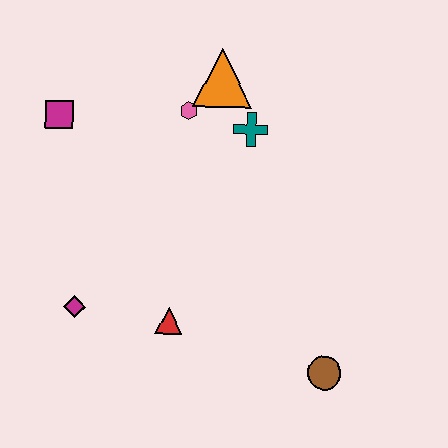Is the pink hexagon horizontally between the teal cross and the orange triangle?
No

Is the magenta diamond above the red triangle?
Yes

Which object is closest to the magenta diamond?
The red triangle is closest to the magenta diamond.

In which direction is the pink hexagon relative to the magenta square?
The pink hexagon is to the right of the magenta square.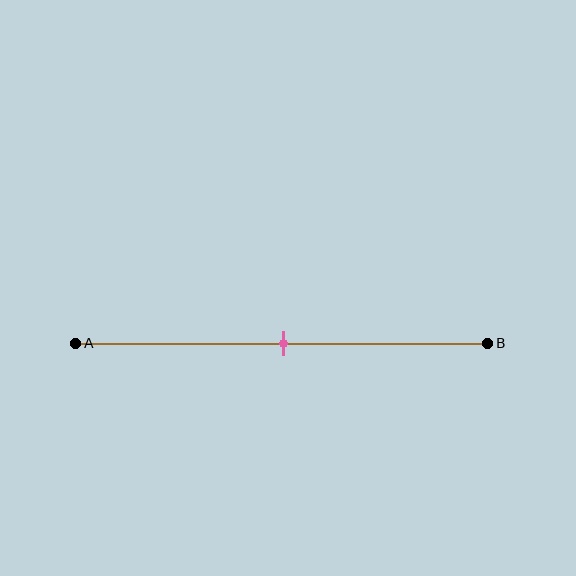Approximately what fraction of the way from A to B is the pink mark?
The pink mark is approximately 50% of the way from A to B.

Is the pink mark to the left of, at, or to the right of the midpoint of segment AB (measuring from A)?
The pink mark is approximately at the midpoint of segment AB.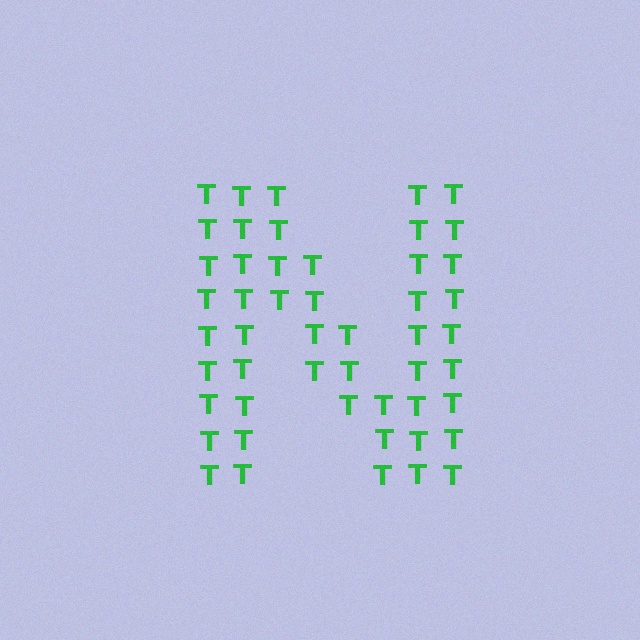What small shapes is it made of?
It is made of small letter T's.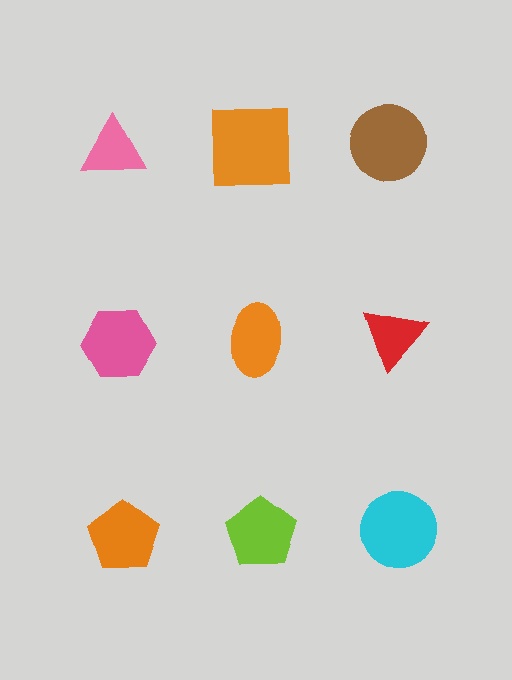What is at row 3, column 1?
An orange pentagon.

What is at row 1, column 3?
A brown circle.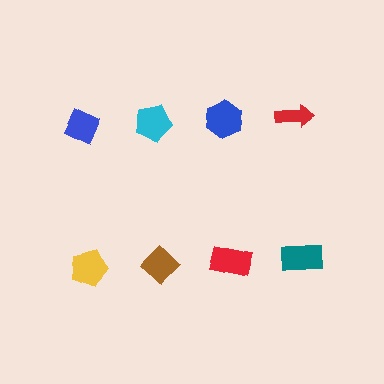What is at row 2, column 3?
A red rectangle.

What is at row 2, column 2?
A brown diamond.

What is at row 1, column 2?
A cyan pentagon.